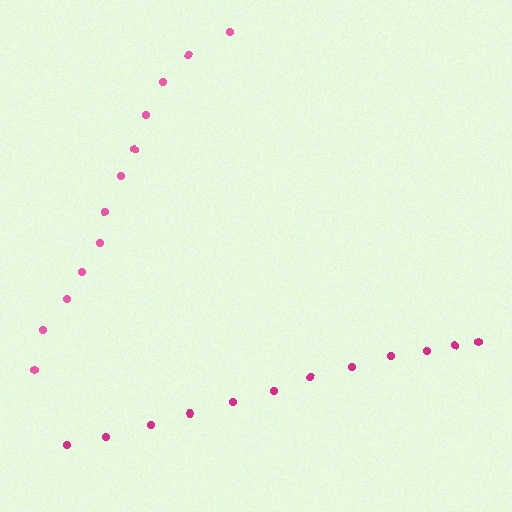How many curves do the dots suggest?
There are 2 distinct paths.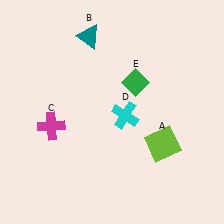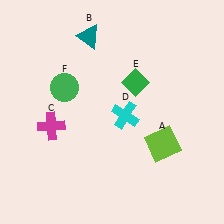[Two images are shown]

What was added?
A green circle (F) was added in Image 2.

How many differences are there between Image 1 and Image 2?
There is 1 difference between the two images.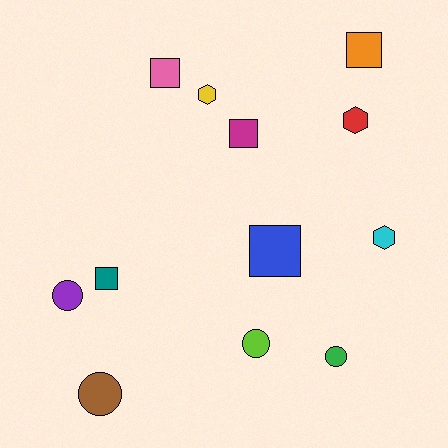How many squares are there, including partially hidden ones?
There are 5 squares.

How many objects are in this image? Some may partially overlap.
There are 12 objects.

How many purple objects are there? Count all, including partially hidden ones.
There is 1 purple object.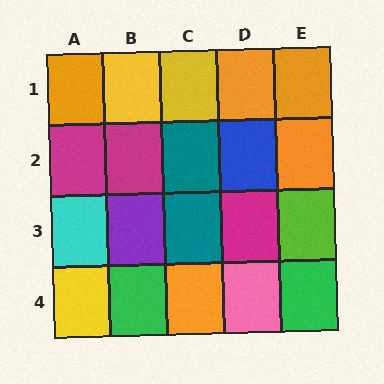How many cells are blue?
1 cell is blue.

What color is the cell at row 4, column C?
Orange.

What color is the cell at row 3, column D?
Magenta.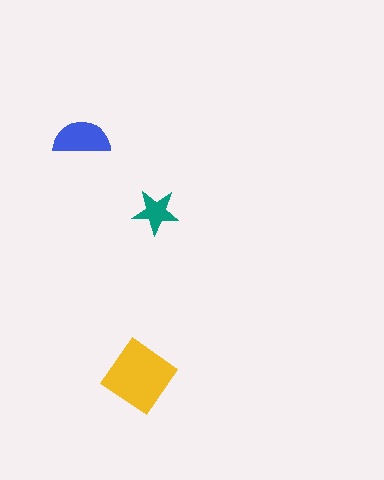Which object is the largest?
The yellow diamond.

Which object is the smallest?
The teal star.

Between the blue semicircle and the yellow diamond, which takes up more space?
The yellow diamond.